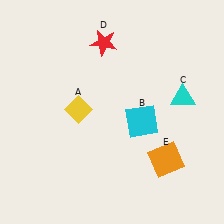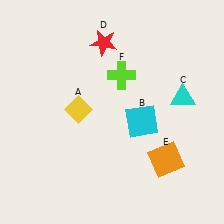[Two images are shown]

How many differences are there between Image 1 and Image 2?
There is 1 difference between the two images.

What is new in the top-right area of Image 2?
A lime cross (F) was added in the top-right area of Image 2.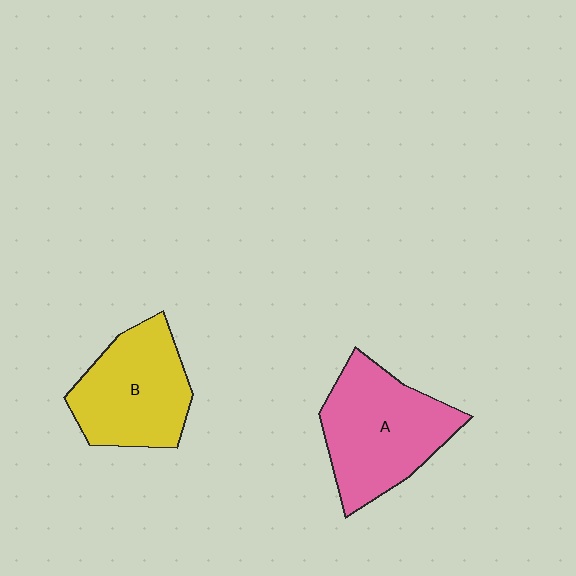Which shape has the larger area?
Shape A (pink).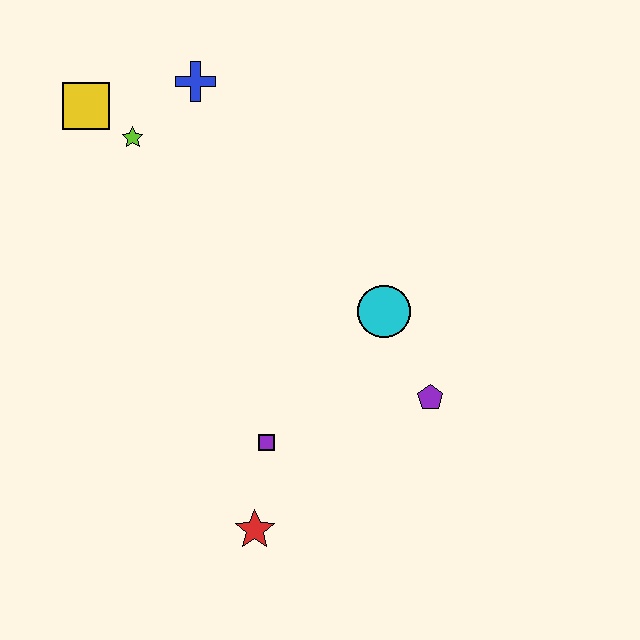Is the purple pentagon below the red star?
No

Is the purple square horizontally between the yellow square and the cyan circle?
Yes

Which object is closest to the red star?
The purple square is closest to the red star.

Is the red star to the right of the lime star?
Yes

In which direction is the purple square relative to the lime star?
The purple square is below the lime star.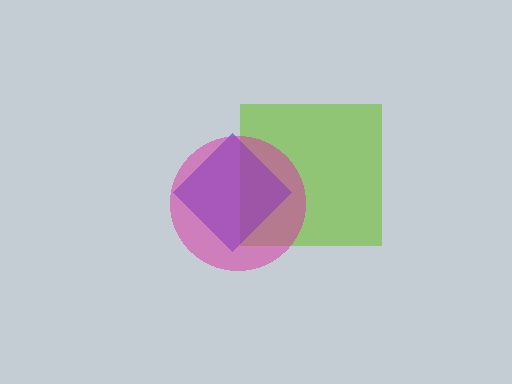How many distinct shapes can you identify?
There are 3 distinct shapes: a lime square, a blue diamond, a magenta circle.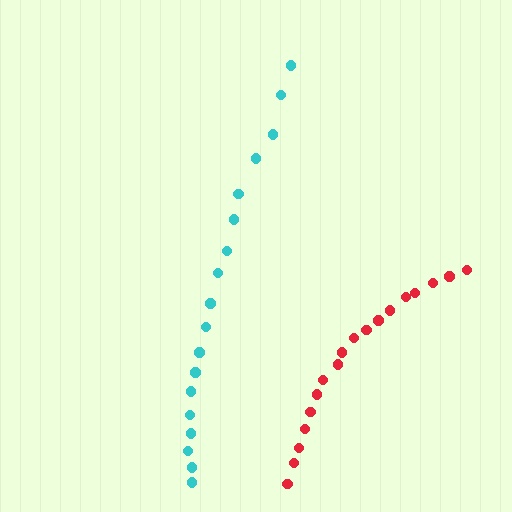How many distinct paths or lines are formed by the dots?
There are 2 distinct paths.